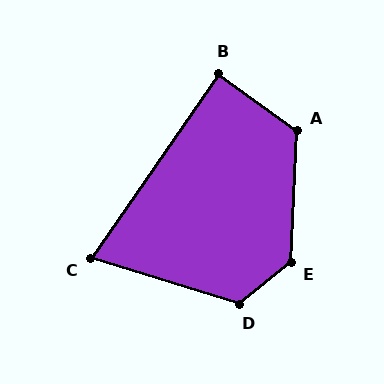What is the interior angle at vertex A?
Approximately 124 degrees (obtuse).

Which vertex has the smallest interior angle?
C, at approximately 72 degrees.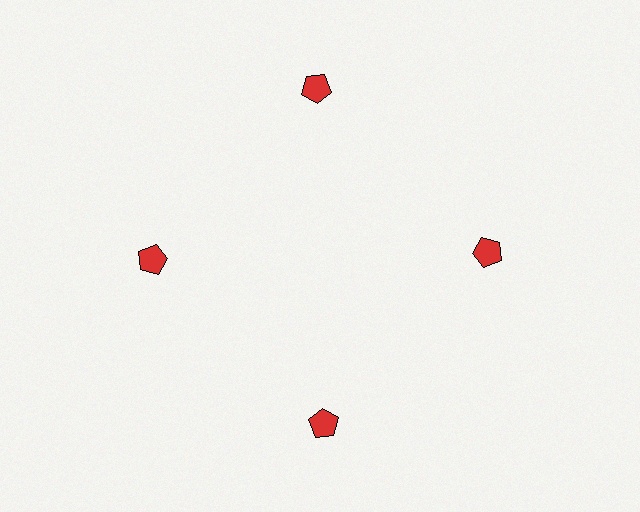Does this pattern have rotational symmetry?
Yes, this pattern has 4-fold rotational symmetry. It looks the same after rotating 90 degrees around the center.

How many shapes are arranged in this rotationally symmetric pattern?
There are 4 shapes, arranged in 4 groups of 1.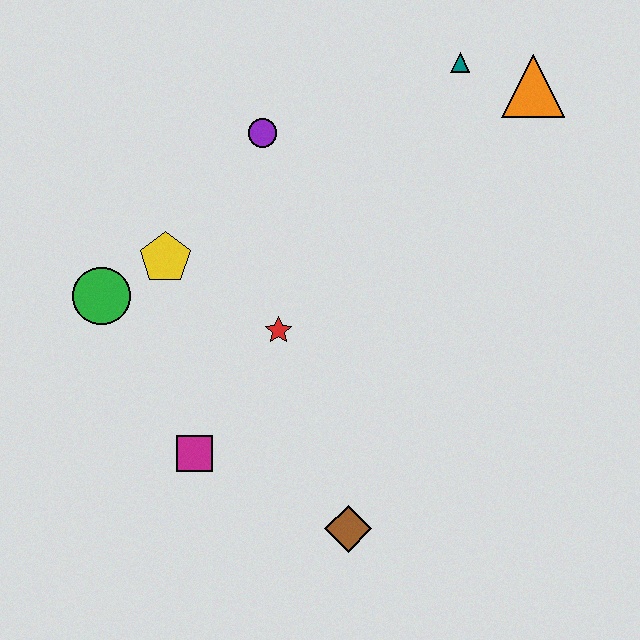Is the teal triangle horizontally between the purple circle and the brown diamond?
No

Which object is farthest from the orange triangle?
The magenta square is farthest from the orange triangle.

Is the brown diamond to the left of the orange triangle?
Yes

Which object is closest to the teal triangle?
The orange triangle is closest to the teal triangle.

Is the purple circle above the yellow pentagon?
Yes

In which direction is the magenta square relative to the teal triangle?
The magenta square is below the teal triangle.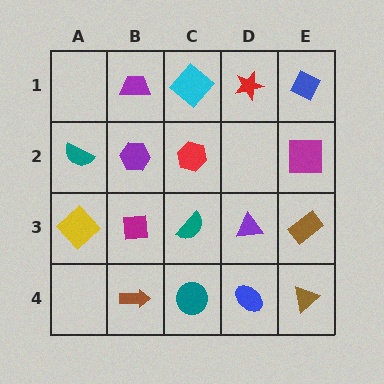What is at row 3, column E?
A brown rectangle.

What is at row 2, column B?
A purple hexagon.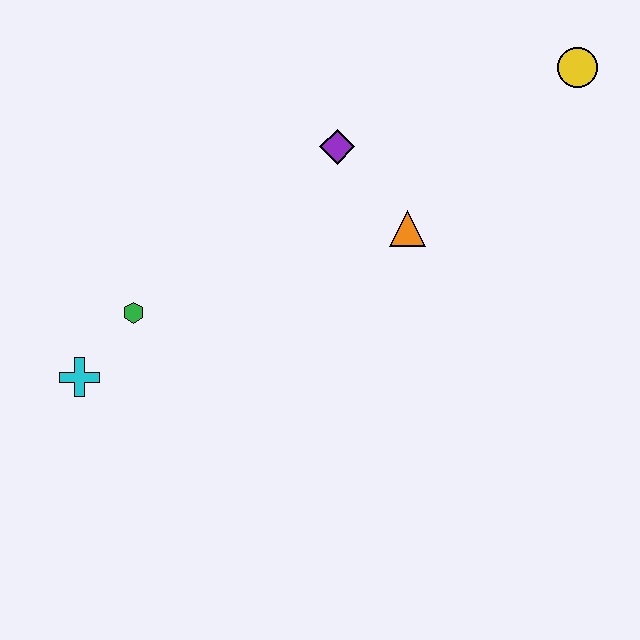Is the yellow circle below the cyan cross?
No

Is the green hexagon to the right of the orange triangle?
No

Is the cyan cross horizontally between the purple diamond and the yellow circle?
No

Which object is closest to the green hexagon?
The cyan cross is closest to the green hexagon.